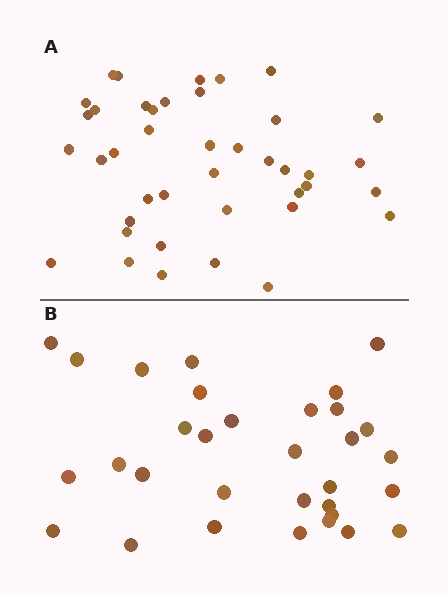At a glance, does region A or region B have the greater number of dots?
Region A (the top region) has more dots.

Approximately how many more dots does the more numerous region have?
Region A has roughly 8 or so more dots than region B.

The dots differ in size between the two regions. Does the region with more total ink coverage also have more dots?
No. Region B has more total ink coverage because its dots are larger, but region A actually contains more individual dots. Total area can be misleading — the number of items is what matters here.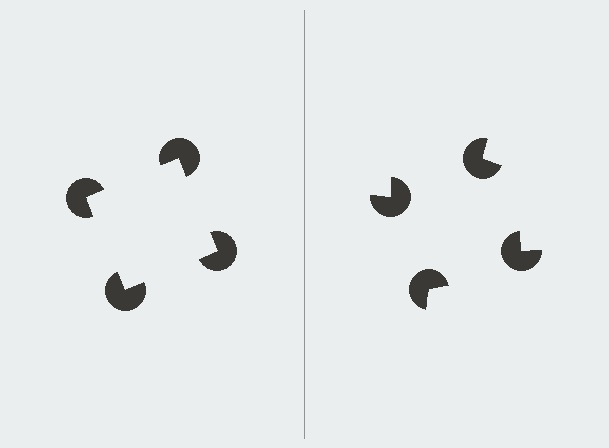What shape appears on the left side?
An illusory square.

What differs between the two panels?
The pac-man discs are positioned identically on both sides; only the wedge orientations differ. On the left they align to a square; on the right they are misaligned.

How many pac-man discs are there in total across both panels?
8 — 4 on each side.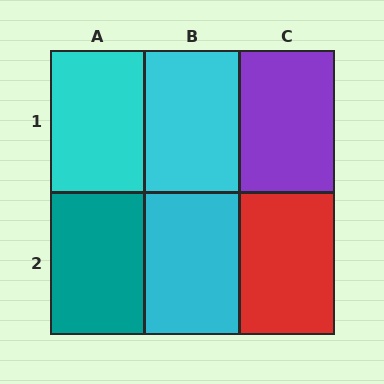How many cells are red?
1 cell is red.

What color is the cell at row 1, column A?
Cyan.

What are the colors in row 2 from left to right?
Teal, cyan, red.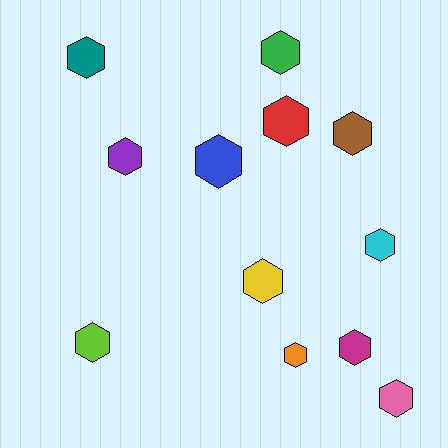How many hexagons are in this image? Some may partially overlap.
There are 12 hexagons.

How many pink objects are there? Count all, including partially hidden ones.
There is 1 pink object.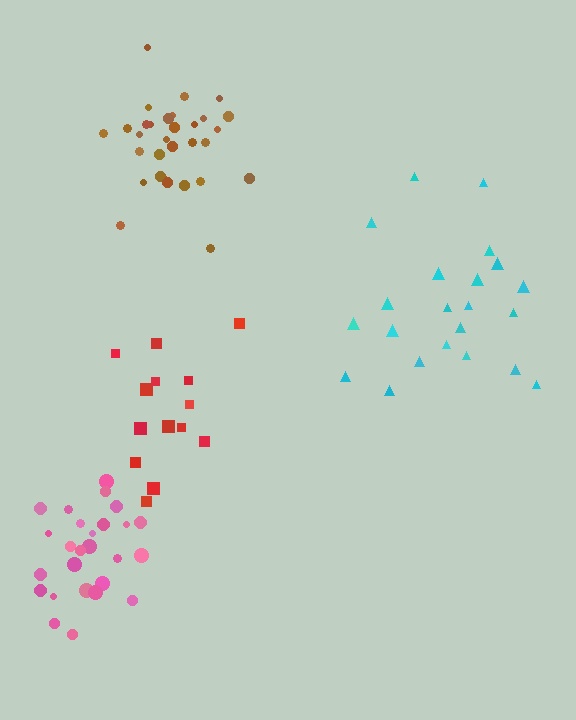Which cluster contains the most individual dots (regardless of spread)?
Brown (31).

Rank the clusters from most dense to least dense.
brown, pink, red, cyan.